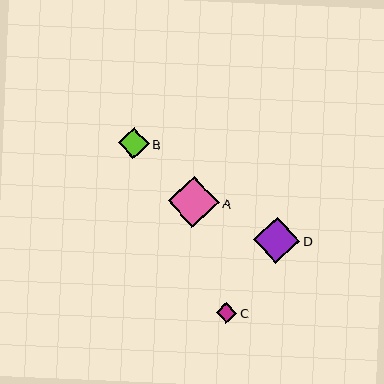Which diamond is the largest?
Diamond A is the largest with a size of approximately 51 pixels.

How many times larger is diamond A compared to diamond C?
Diamond A is approximately 2.5 times the size of diamond C.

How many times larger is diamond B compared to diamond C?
Diamond B is approximately 1.5 times the size of diamond C.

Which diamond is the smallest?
Diamond C is the smallest with a size of approximately 20 pixels.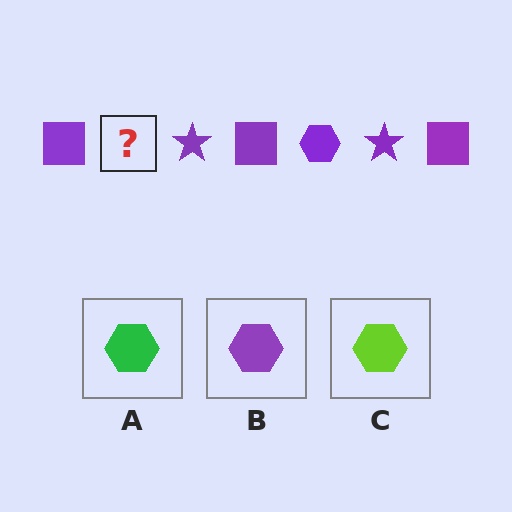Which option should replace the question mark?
Option B.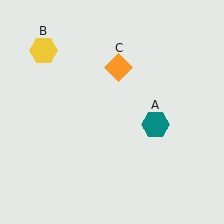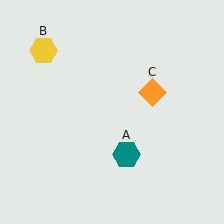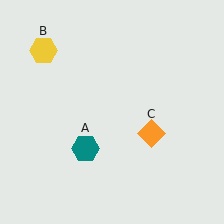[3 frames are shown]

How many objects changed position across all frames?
2 objects changed position: teal hexagon (object A), orange diamond (object C).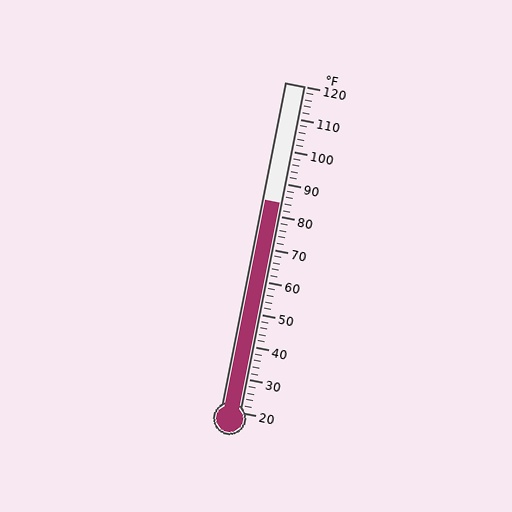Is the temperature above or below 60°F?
The temperature is above 60°F.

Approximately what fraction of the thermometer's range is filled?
The thermometer is filled to approximately 65% of its range.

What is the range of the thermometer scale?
The thermometer scale ranges from 20°F to 120°F.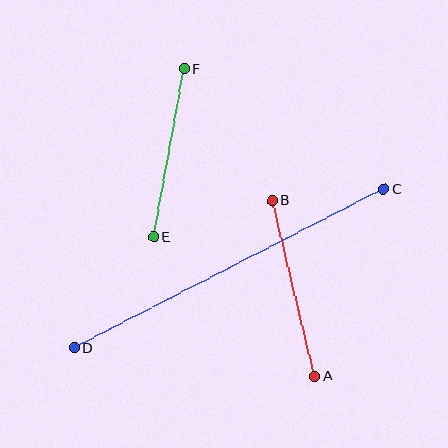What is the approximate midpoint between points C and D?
The midpoint is at approximately (229, 269) pixels.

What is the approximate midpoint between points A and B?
The midpoint is at approximately (294, 288) pixels.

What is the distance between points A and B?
The distance is approximately 180 pixels.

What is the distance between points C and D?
The distance is approximately 348 pixels.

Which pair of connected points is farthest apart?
Points C and D are farthest apart.